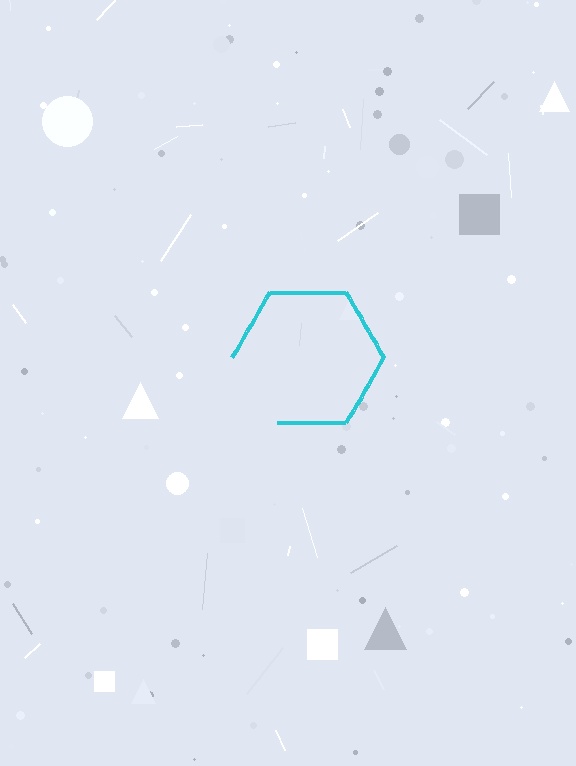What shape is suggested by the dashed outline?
The dashed outline suggests a hexagon.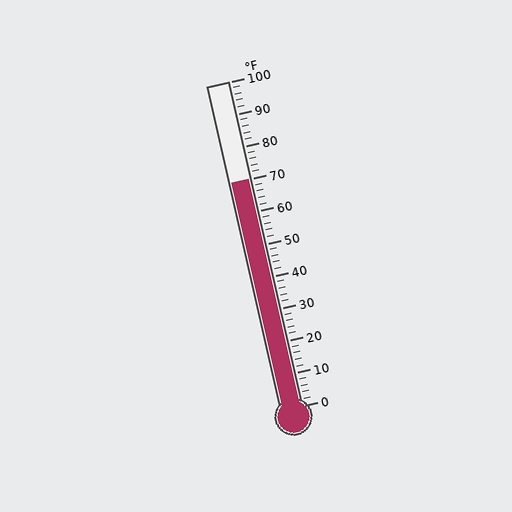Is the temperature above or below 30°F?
The temperature is above 30°F.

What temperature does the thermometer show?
The thermometer shows approximately 70°F.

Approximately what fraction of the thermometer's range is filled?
The thermometer is filled to approximately 70% of its range.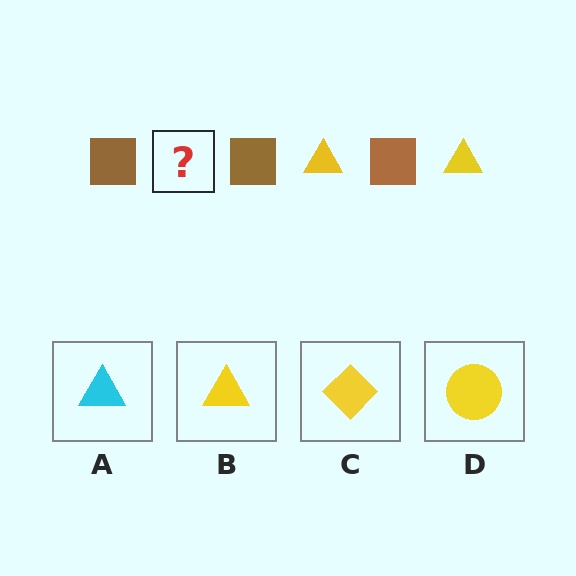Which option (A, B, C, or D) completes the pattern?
B.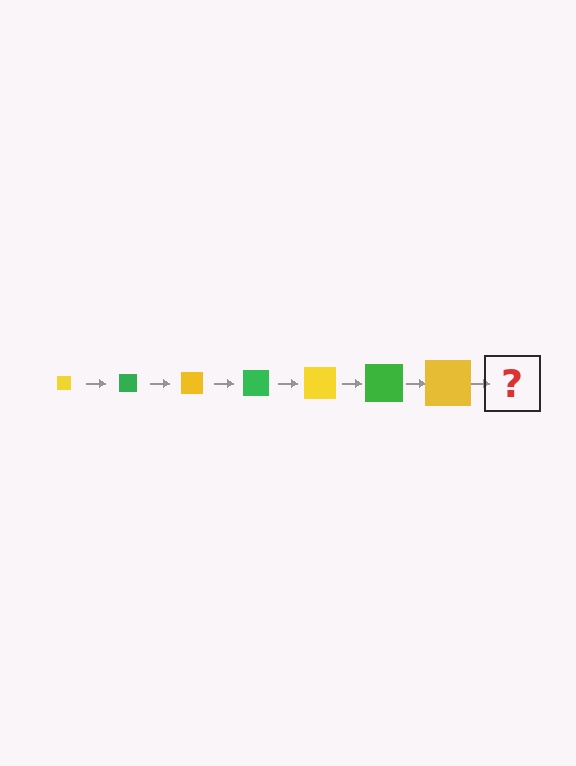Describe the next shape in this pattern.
It should be a green square, larger than the previous one.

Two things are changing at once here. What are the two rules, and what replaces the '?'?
The two rules are that the square grows larger each step and the color cycles through yellow and green. The '?' should be a green square, larger than the previous one.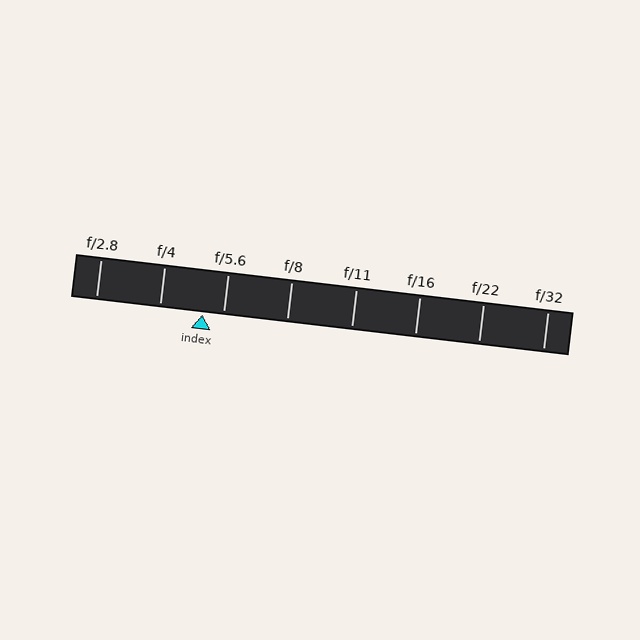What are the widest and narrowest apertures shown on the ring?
The widest aperture shown is f/2.8 and the narrowest is f/32.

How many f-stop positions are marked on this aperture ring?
There are 8 f-stop positions marked.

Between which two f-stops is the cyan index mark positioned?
The index mark is between f/4 and f/5.6.